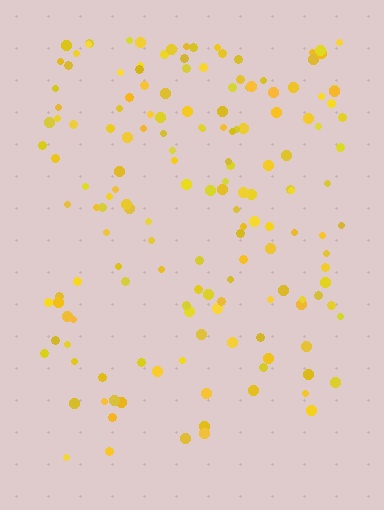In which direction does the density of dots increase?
From bottom to top, with the top side densest.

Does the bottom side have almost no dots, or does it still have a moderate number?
Still a moderate number, just noticeably fewer than the top.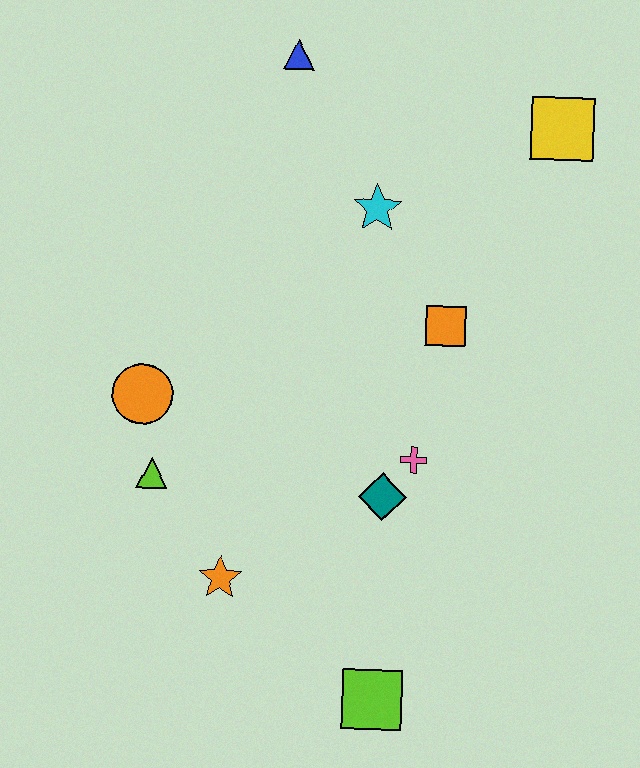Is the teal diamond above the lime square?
Yes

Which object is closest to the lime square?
The orange star is closest to the lime square.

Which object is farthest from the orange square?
The lime square is farthest from the orange square.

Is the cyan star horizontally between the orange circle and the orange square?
Yes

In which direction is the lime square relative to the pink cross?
The lime square is below the pink cross.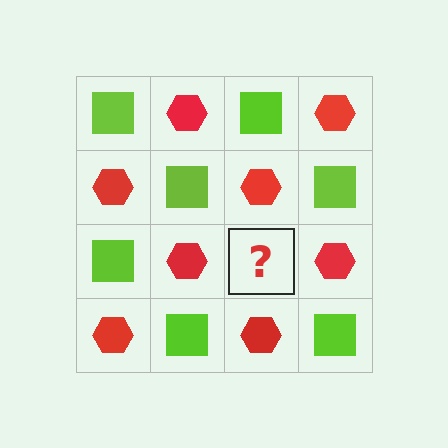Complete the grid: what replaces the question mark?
The question mark should be replaced with a lime square.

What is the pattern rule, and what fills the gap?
The rule is that it alternates lime square and red hexagon in a checkerboard pattern. The gap should be filled with a lime square.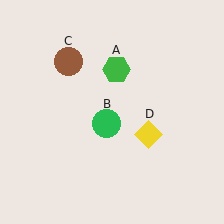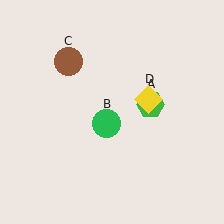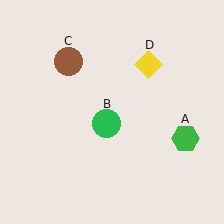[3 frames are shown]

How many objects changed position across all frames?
2 objects changed position: green hexagon (object A), yellow diamond (object D).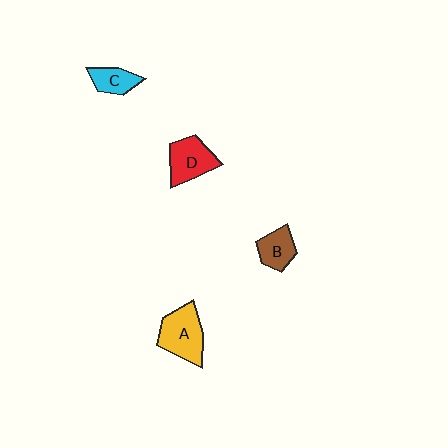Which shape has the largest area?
Shape A (yellow).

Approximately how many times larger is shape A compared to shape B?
Approximately 1.6 times.